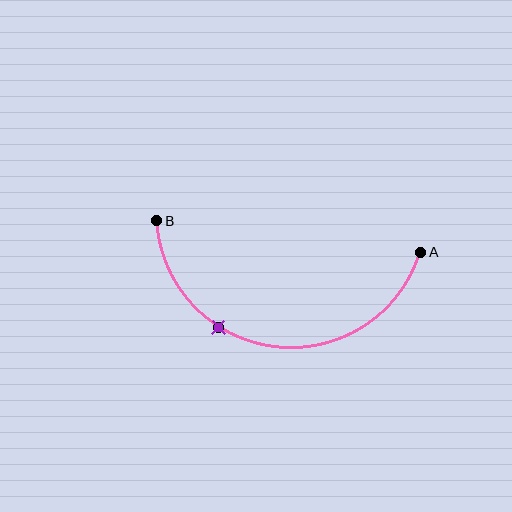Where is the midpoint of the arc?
The arc midpoint is the point on the curve farthest from the straight line joining A and B. It sits below that line.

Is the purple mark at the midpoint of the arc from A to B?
No. The purple mark lies on the arc but is closer to endpoint B. The arc midpoint would be at the point on the curve equidistant along the arc from both A and B.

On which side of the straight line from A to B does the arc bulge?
The arc bulges below the straight line connecting A and B.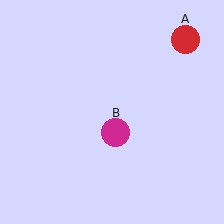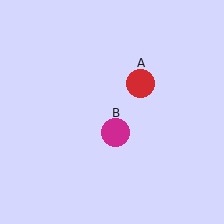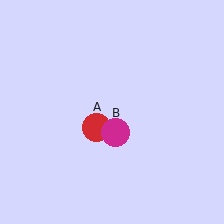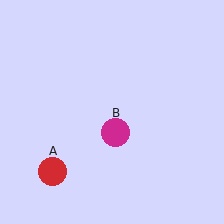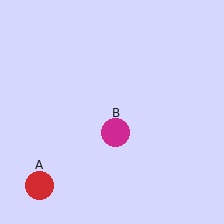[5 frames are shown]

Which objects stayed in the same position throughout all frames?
Magenta circle (object B) remained stationary.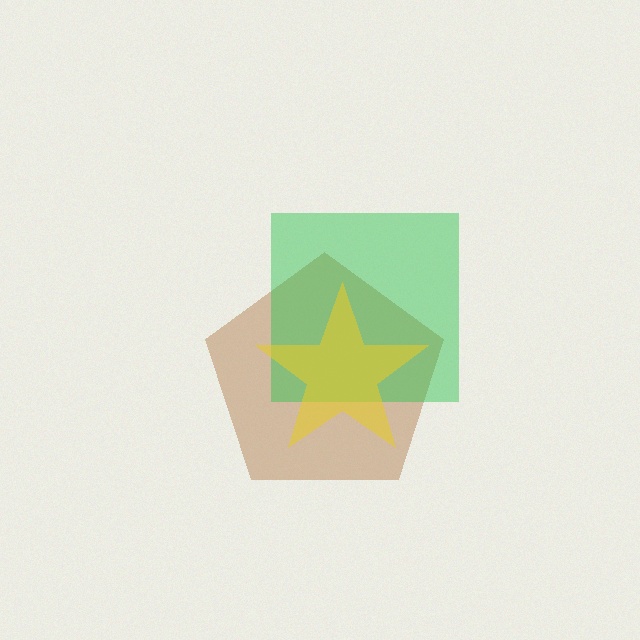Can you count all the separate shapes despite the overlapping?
Yes, there are 3 separate shapes.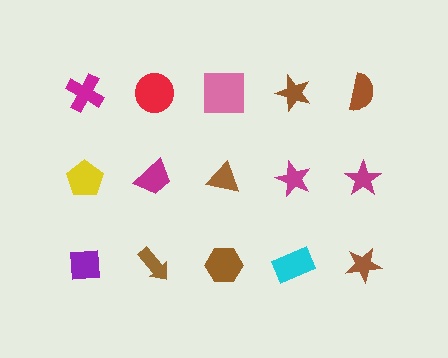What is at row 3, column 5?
A brown star.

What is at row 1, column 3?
A pink square.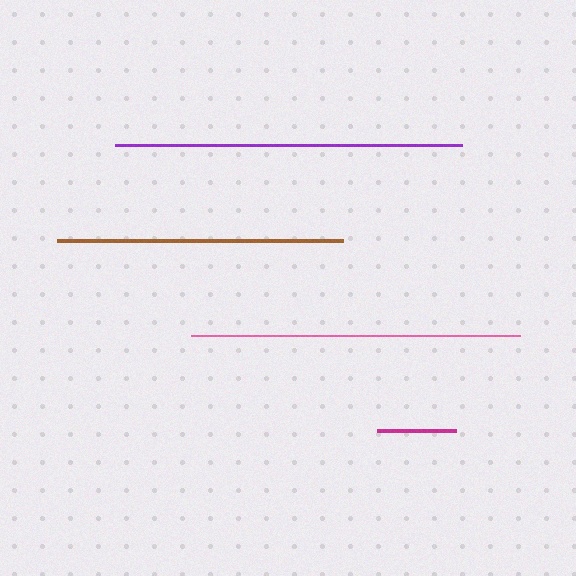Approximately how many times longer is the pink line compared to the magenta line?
The pink line is approximately 4.2 times the length of the magenta line.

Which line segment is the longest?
The purple line is the longest at approximately 347 pixels.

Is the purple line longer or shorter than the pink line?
The purple line is longer than the pink line.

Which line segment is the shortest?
The magenta line is the shortest at approximately 79 pixels.